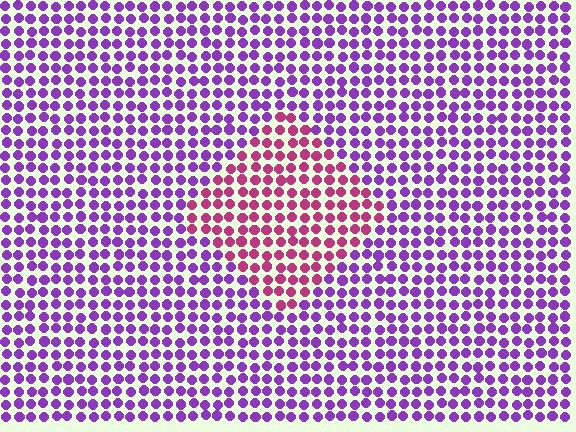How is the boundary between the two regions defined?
The boundary is defined purely by a slight shift in hue (about 49 degrees). Spacing, size, and orientation are identical on both sides.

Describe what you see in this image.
The image is filled with small purple elements in a uniform arrangement. A diamond-shaped region is visible where the elements are tinted to a slightly different hue, forming a subtle color boundary.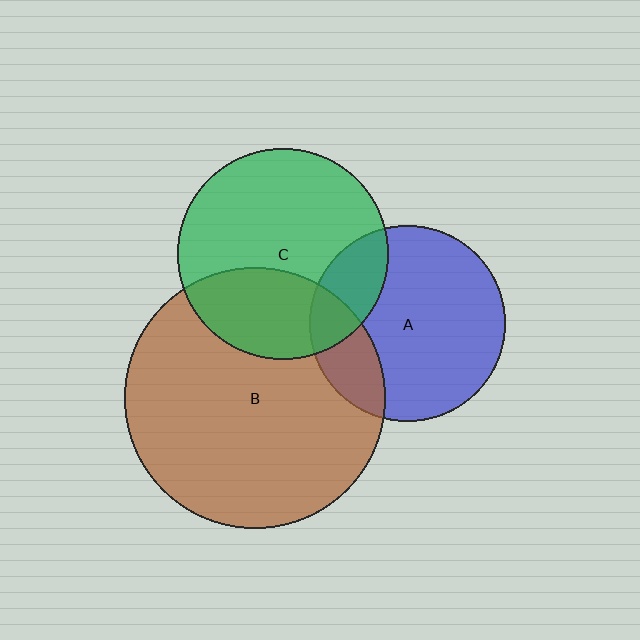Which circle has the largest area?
Circle B (brown).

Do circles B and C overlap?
Yes.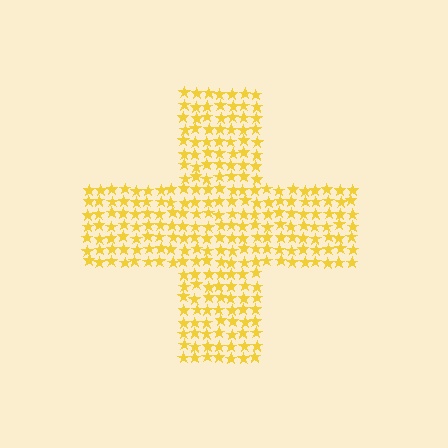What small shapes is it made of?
It is made of small stars.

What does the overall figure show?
The overall figure shows a cross.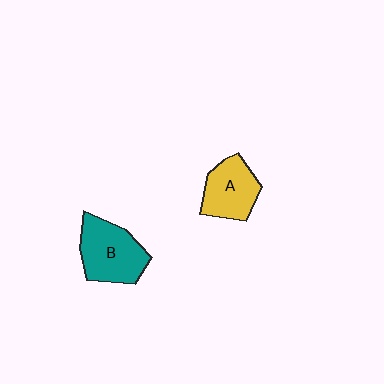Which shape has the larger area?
Shape B (teal).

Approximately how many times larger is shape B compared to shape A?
Approximately 1.2 times.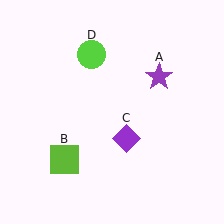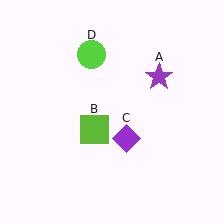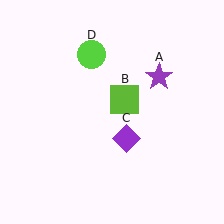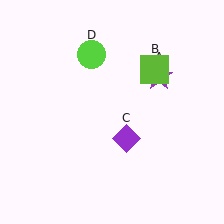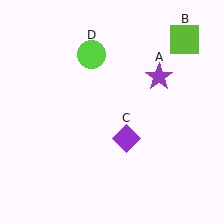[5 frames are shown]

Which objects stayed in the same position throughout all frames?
Purple star (object A) and purple diamond (object C) and lime circle (object D) remained stationary.